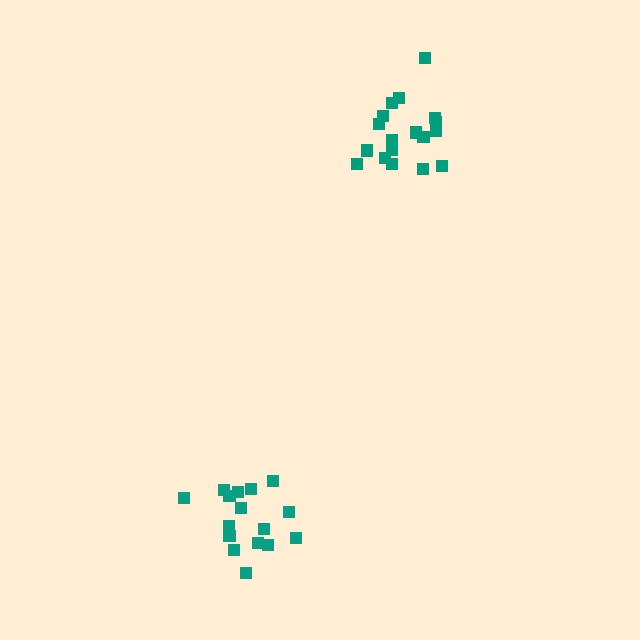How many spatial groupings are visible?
There are 2 spatial groupings.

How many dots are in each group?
Group 1: 19 dots, Group 2: 16 dots (35 total).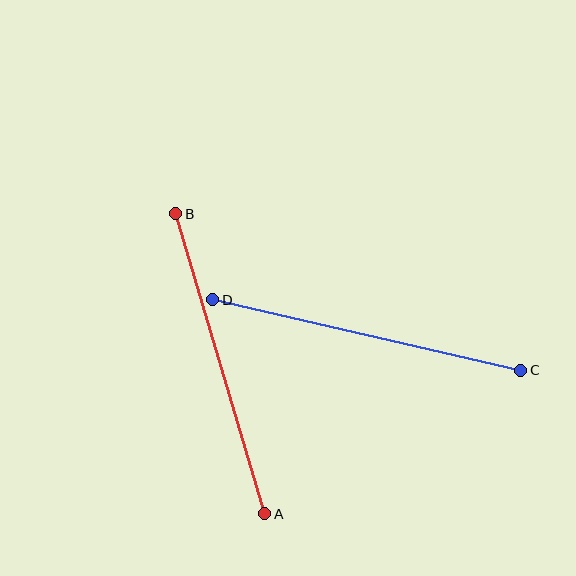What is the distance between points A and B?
The distance is approximately 313 pixels.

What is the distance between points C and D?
The distance is approximately 316 pixels.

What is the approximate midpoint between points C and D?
The midpoint is at approximately (367, 335) pixels.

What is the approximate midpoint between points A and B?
The midpoint is at approximately (220, 364) pixels.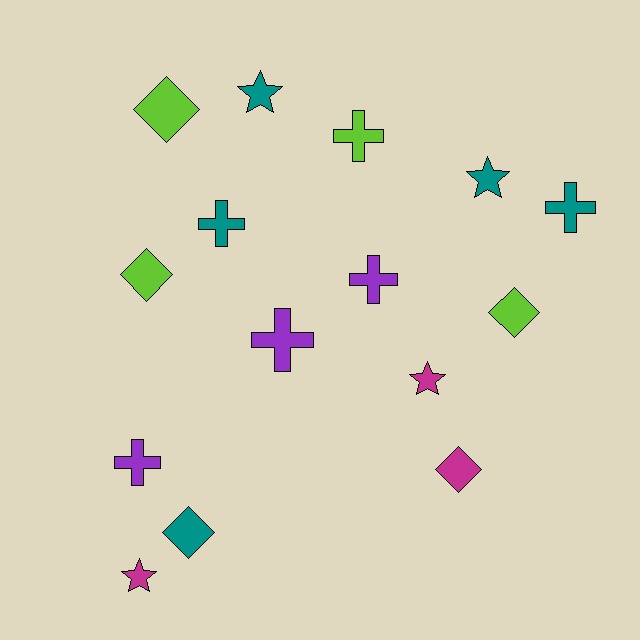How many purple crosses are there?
There are 3 purple crosses.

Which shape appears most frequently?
Cross, with 6 objects.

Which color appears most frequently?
Teal, with 5 objects.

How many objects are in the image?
There are 15 objects.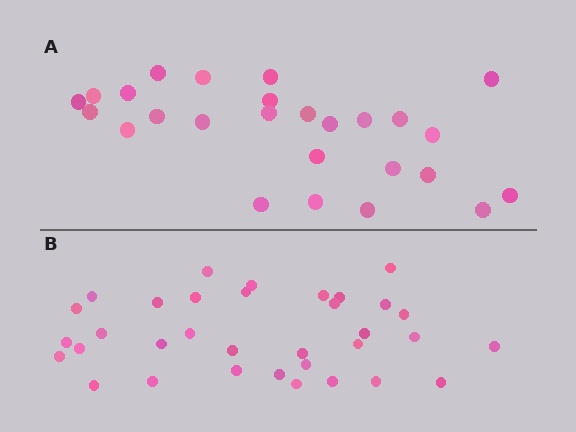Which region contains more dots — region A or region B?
Region B (the bottom region) has more dots.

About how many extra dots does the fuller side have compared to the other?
Region B has roughly 8 or so more dots than region A.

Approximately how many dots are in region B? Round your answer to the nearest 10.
About 30 dots. (The exact count is 34, which rounds to 30.)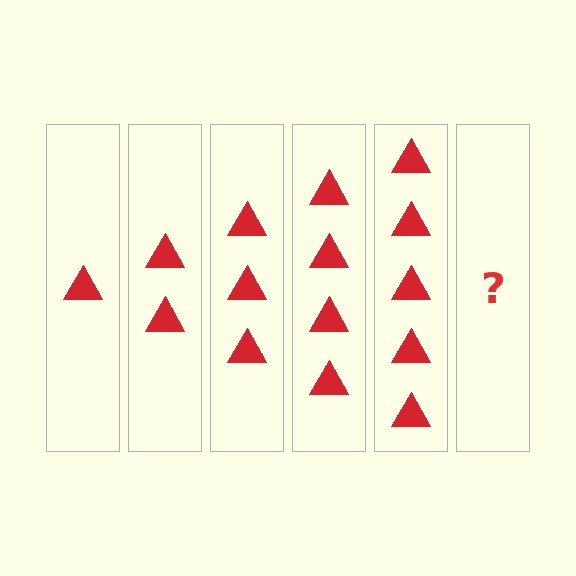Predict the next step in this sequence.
The next step is 6 triangles.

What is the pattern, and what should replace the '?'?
The pattern is that each step adds one more triangle. The '?' should be 6 triangles.